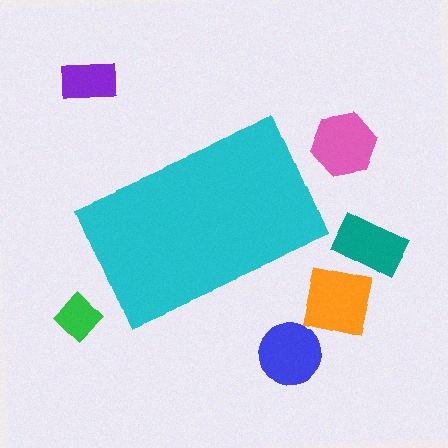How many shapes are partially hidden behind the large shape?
0 shapes are partially hidden.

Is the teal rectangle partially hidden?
No, the teal rectangle is fully visible.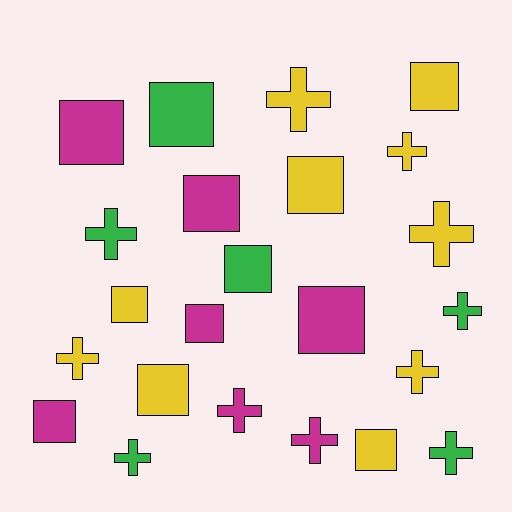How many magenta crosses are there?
There are 2 magenta crosses.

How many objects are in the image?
There are 23 objects.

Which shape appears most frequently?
Square, with 12 objects.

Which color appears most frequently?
Yellow, with 10 objects.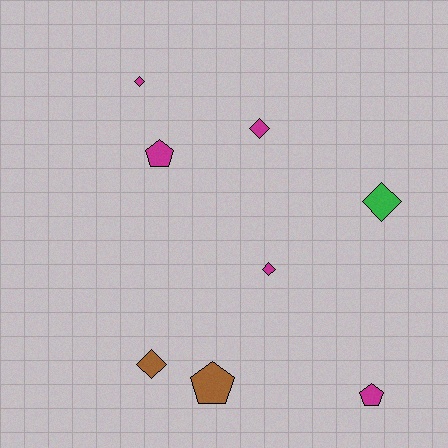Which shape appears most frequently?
Diamond, with 5 objects.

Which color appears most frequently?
Magenta, with 5 objects.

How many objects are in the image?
There are 8 objects.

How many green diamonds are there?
There is 1 green diamond.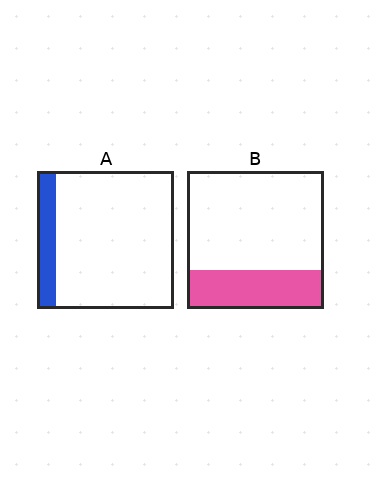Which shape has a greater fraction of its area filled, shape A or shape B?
Shape B.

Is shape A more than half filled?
No.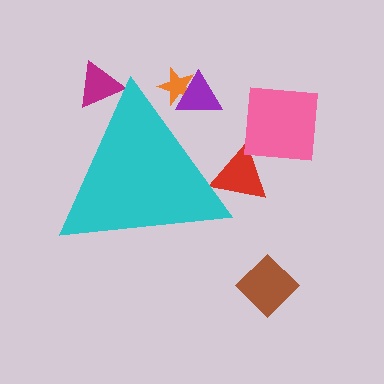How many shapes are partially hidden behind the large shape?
4 shapes are partially hidden.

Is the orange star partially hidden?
Yes, the orange star is partially hidden behind the cyan triangle.